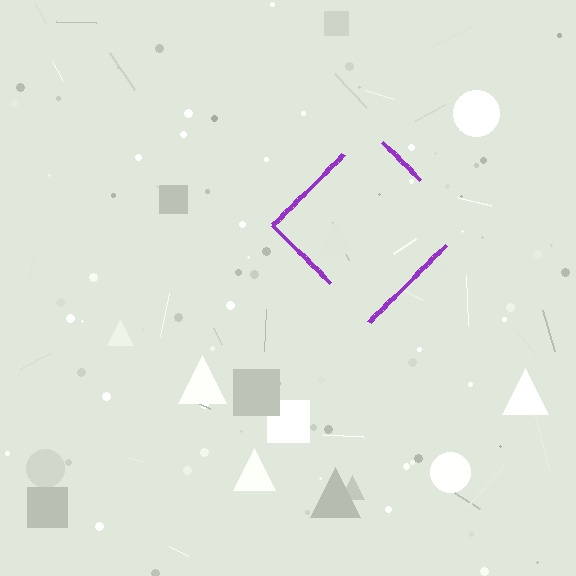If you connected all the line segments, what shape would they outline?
They would outline a diamond.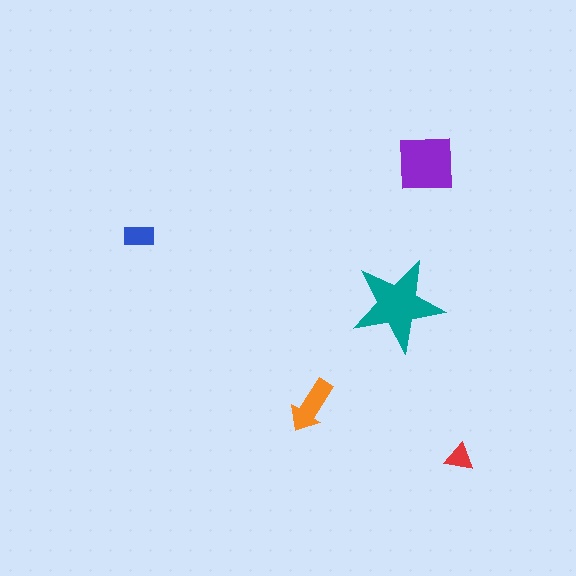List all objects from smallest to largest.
The red triangle, the blue rectangle, the orange arrow, the purple square, the teal star.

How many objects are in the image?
There are 5 objects in the image.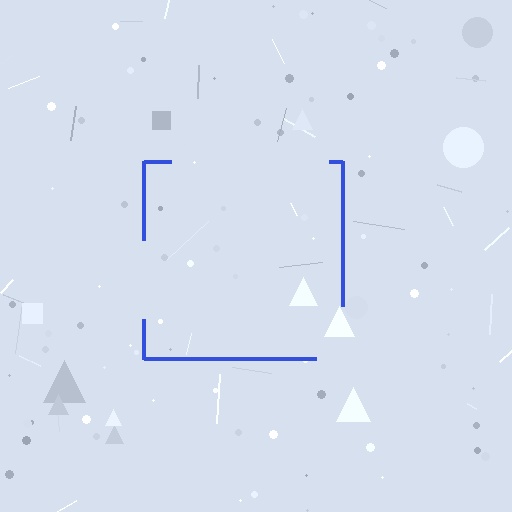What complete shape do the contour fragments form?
The contour fragments form a square.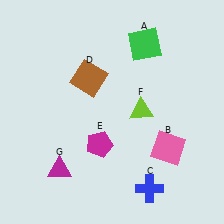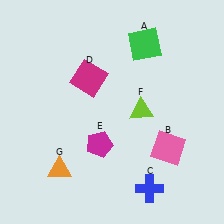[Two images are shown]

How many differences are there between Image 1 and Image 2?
There are 2 differences between the two images.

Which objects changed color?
D changed from brown to magenta. G changed from magenta to orange.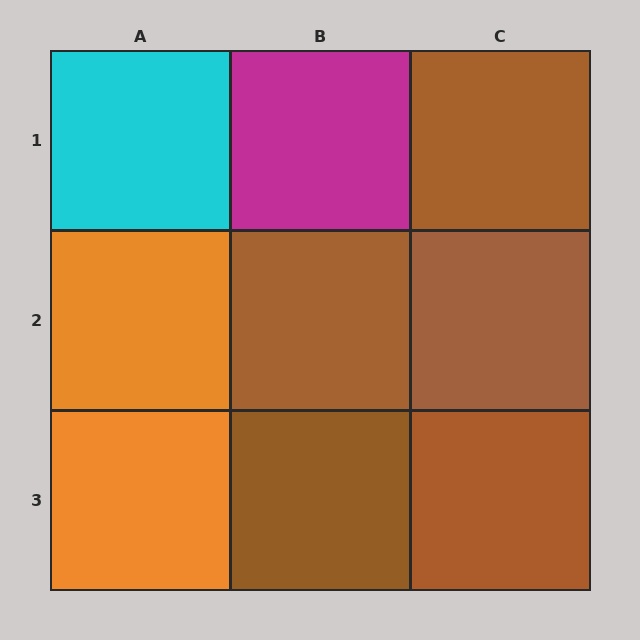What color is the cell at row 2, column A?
Orange.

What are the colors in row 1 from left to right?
Cyan, magenta, brown.